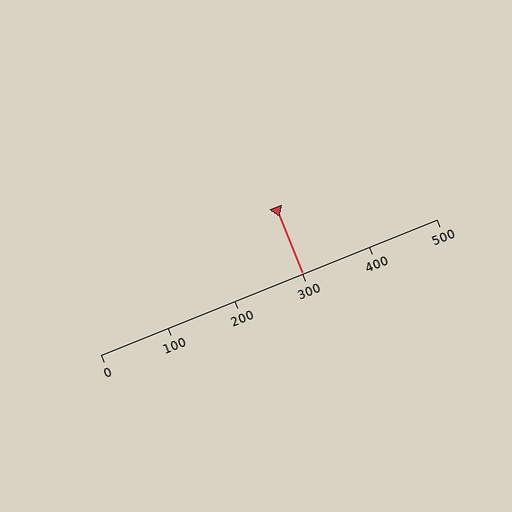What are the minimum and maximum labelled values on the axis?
The axis runs from 0 to 500.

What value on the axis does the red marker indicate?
The marker indicates approximately 300.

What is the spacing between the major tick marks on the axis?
The major ticks are spaced 100 apart.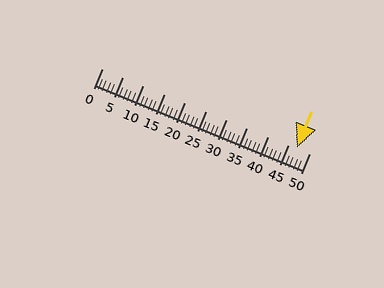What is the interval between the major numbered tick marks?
The major tick marks are spaced 5 units apart.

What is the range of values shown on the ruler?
The ruler shows values from 0 to 50.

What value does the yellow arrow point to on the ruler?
The yellow arrow points to approximately 47.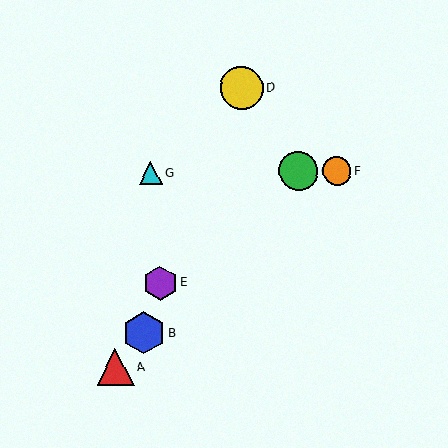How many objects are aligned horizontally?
3 objects (C, F, G) are aligned horizontally.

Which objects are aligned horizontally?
Objects C, F, G are aligned horizontally.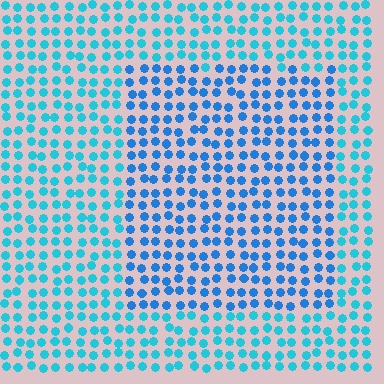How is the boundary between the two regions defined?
The boundary is defined purely by a slight shift in hue (about 24 degrees). Spacing, size, and orientation are identical on both sides.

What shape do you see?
I see a rectangle.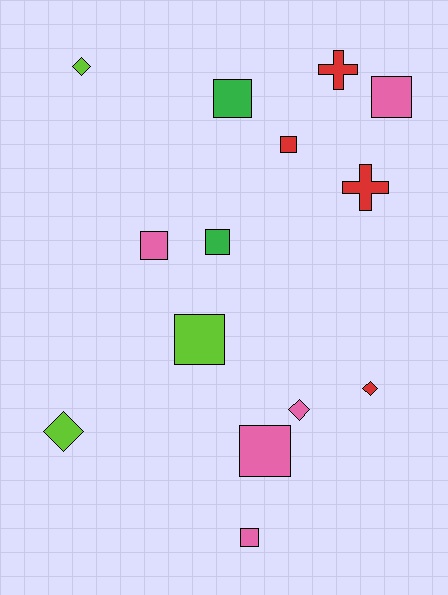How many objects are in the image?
There are 14 objects.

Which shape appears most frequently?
Square, with 8 objects.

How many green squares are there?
There are 2 green squares.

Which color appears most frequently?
Pink, with 5 objects.